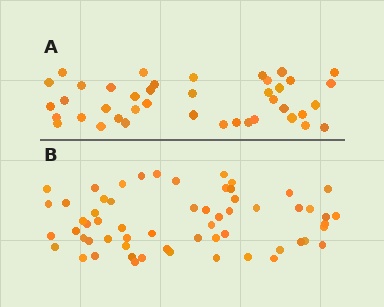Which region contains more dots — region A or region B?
Region B (the bottom region) has more dots.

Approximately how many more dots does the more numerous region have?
Region B has approximately 20 more dots than region A.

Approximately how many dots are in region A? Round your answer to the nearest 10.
About 40 dots. (The exact count is 41, which rounds to 40.)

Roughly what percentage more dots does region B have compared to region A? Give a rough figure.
About 45% more.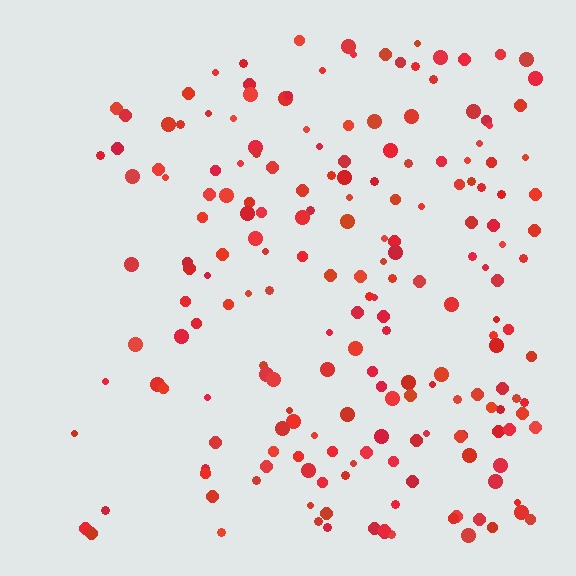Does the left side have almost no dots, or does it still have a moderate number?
Still a moderate number, just noticeably fewer than the right.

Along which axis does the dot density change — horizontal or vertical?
Horizontal.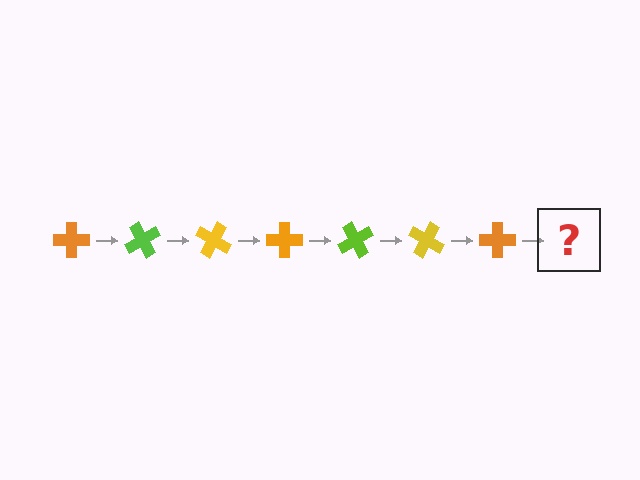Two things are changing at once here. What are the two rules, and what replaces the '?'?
The two rules are that it rotates 60 degrees each step and the color cycles through orange, lime, and yellow. The '?' should be a lime cross, rotated 420 degrees from the start.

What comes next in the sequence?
The next element should be a lime cross, rotated 420 degrees from the start.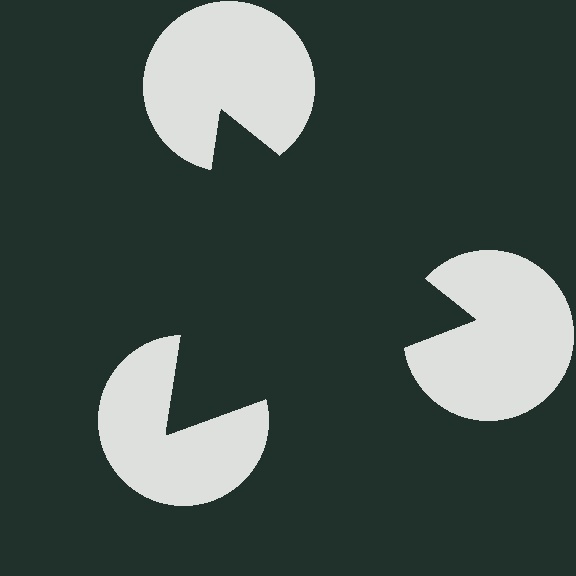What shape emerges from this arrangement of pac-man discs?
An illusory triangle — its edges are inferred from the aligned wedge cuts in the pac-man discs, not physically drawn.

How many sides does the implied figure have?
3 sides.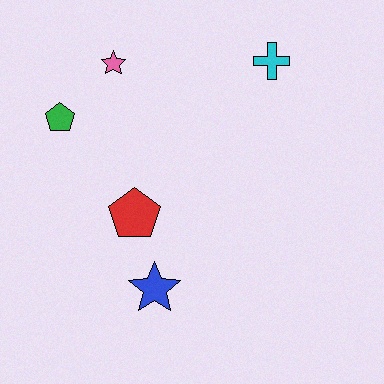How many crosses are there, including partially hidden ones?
There is 1 cross.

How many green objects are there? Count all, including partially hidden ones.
There is 1 green object.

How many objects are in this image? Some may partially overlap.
There are 5 objects.